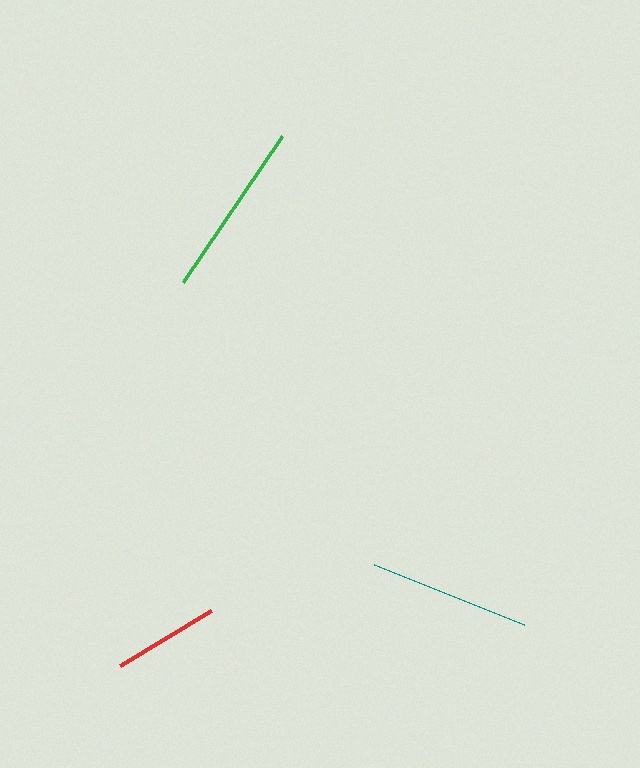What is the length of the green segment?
The green segment is approximately 177 pixels long.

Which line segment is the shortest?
The red line is the shortest at approximately 106 pixels.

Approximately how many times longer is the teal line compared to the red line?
The teal line is approximately 1.5 times the length of the red line.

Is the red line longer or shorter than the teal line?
The teal line is longer than the red line.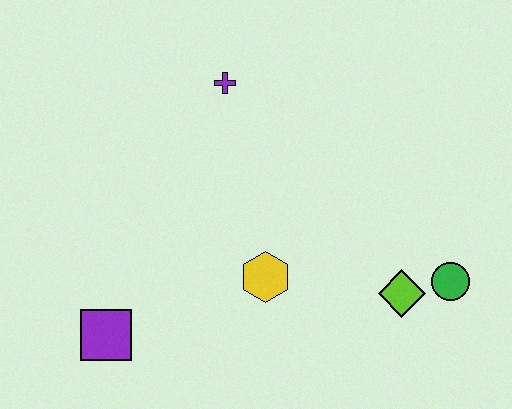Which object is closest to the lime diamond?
The green circle is closest to the lime diamond.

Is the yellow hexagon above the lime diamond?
Yes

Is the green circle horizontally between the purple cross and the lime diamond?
No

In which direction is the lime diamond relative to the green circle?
The lime diamond is to the left of the green circle.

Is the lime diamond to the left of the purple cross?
No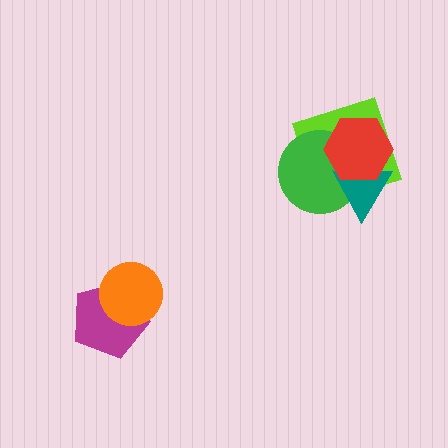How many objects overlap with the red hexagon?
3 objects overlap with the red hexagon.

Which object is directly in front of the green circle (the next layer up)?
The teal triangle is directly in front of the green circle.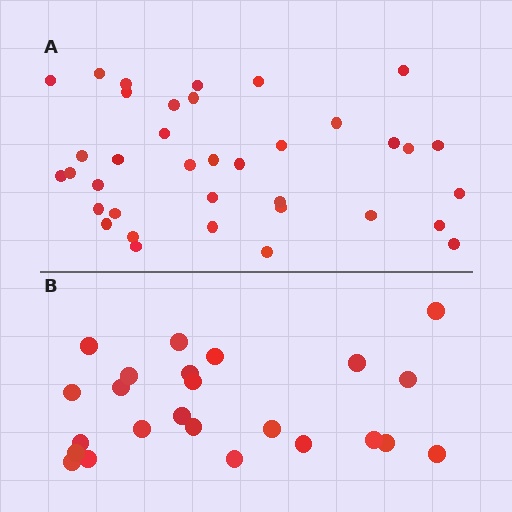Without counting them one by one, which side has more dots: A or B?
Region A (the top region) has more dots.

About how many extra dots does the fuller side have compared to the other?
Region A has approximately 15 more dots than region B.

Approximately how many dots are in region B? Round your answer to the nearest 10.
About 20 dots. (The exact count is 24, which rounds to 20.)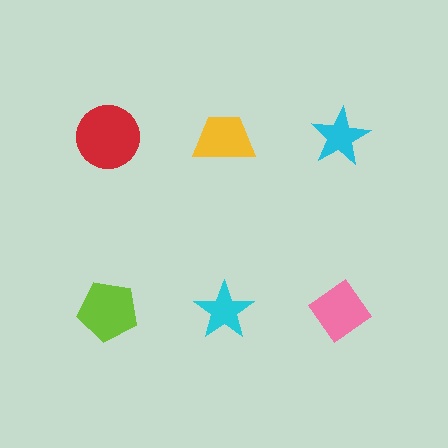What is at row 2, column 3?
A pink diamond.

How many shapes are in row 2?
3 shapes.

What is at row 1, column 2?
A yellow trapezoid.